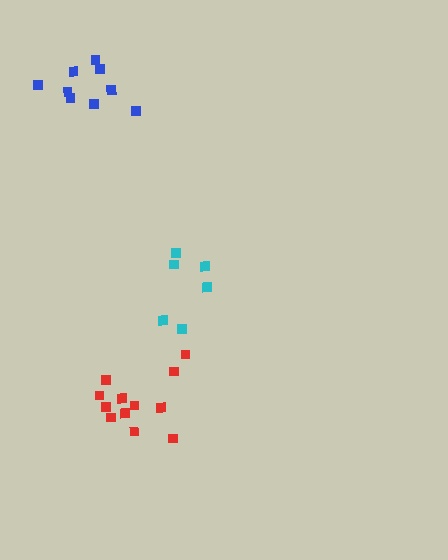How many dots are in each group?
Group 1: 6 dots, Group 2: 12 dots, Group 3: 9 dots (27 total).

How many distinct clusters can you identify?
There are 3 distinct clusters.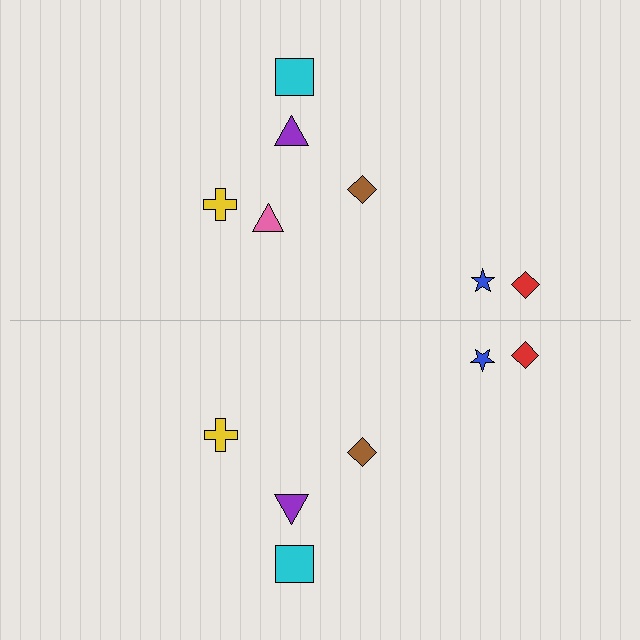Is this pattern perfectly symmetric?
No, the pattern is not perfectly symmetric. A pink triangle is missing from the bottom side.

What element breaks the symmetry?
A pink triangle is missing from the bottom side.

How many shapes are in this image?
There are 13 shapes in this image.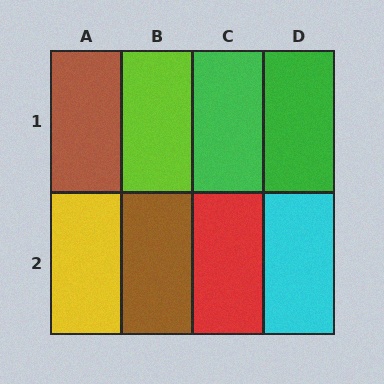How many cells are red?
1 cell is red.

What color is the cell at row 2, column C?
Red.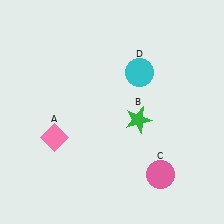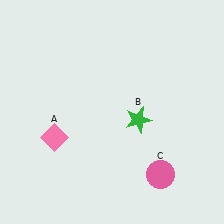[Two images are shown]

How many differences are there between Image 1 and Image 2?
There is 1 difference between the two images.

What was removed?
The cyan circle (D) was removed in Image 2.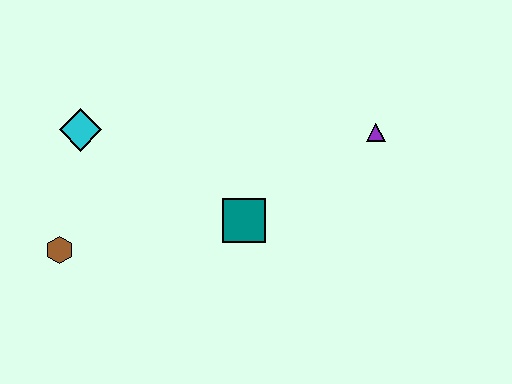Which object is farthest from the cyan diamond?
The purple triangle is farthest from the cyan diamond.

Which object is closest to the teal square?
The purple triangle is closest to the teal square.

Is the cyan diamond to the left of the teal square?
Yes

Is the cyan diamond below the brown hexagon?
No